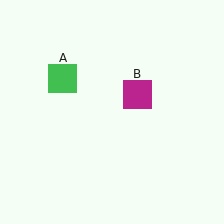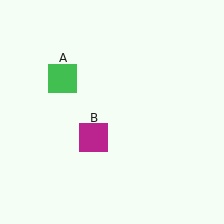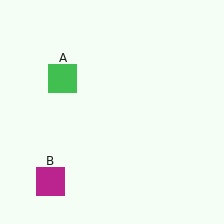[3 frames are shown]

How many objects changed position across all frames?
1 object changed position: magenta square (object B).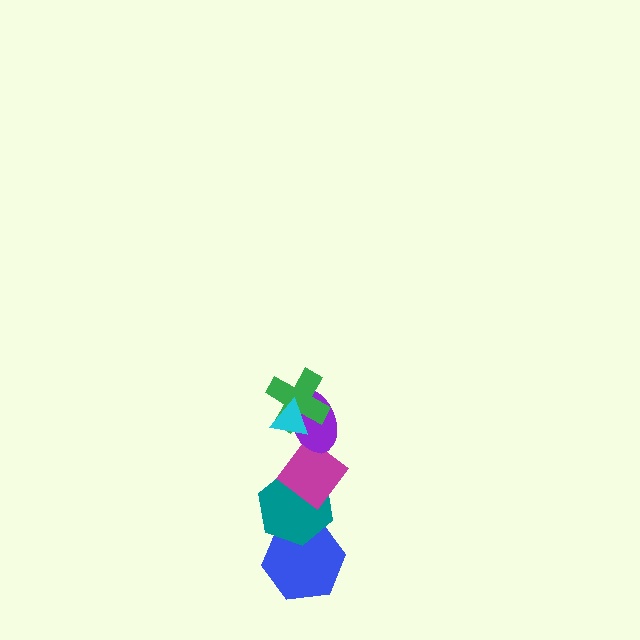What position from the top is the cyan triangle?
The cyan triangle is 1st from the top.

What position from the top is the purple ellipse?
The purple ellipse is 3rd from the top.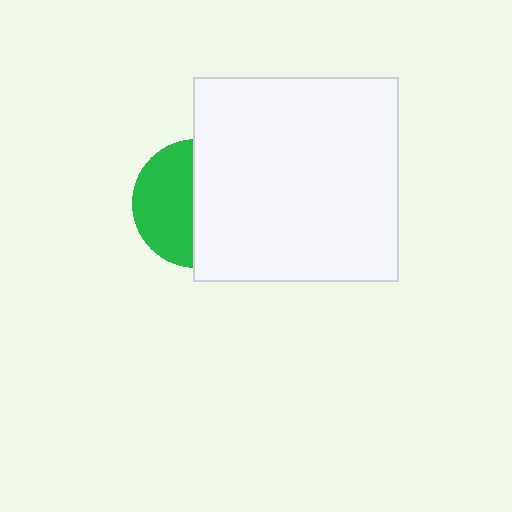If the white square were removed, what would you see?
You would see the complete green circle.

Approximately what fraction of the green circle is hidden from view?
Roughly 53% of the green circle is hidden behind the white square.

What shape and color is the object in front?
The object in front is a white square.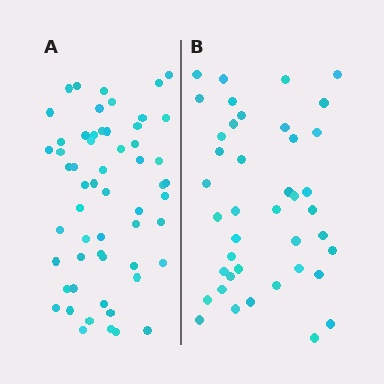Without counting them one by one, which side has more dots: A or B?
Region A (the left region) has more dots.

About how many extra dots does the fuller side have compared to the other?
Region A has approximately 15 more dots than region B.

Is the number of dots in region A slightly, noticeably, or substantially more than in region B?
Region A has noticeably more, but not dramatically so. The ratio is roughly 1.4 to 1.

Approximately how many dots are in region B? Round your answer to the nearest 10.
About 40 dots. (The exact count is 41, which rounds to 40.)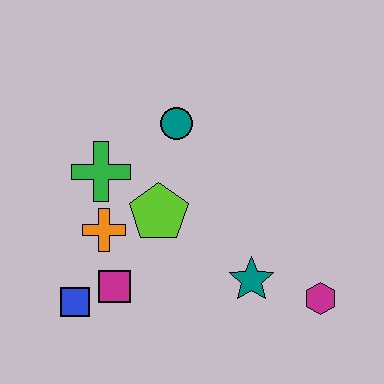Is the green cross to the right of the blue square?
Yes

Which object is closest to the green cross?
The orange cross is closest to the green cross.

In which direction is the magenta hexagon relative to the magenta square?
The magenta hexagon is to the right of the magenta square.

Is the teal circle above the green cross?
Yes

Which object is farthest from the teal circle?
The magenta hexagon is farthest from the teal circle.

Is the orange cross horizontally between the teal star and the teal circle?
No